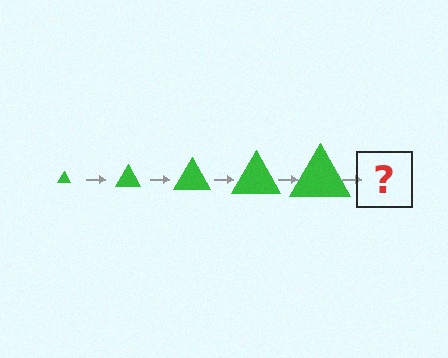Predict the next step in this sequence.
The next step is a green triangle, larger than the previous one.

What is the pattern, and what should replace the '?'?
The pattern is that the triangle gets progressively larger each step. The '?' should be a green triangle, larger than the previous one.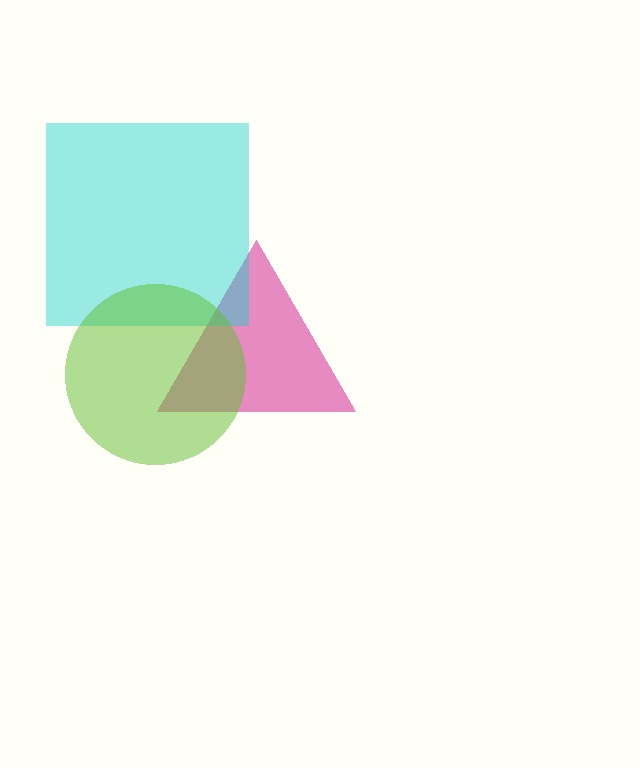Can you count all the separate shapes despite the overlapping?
Yes, there are 3 separate shapes.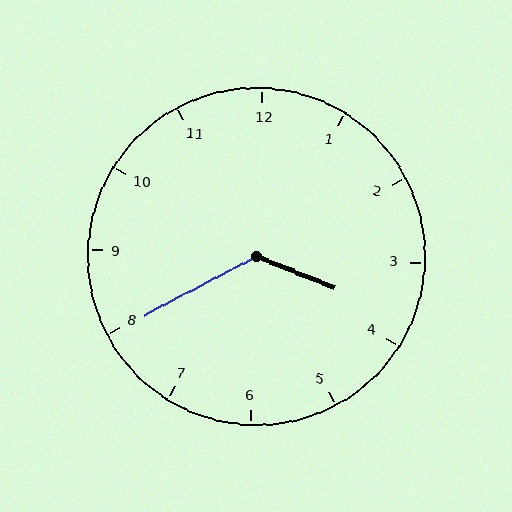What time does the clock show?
3:40.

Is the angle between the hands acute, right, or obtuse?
It is obtuse.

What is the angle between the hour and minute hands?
Approximately 130 degrees.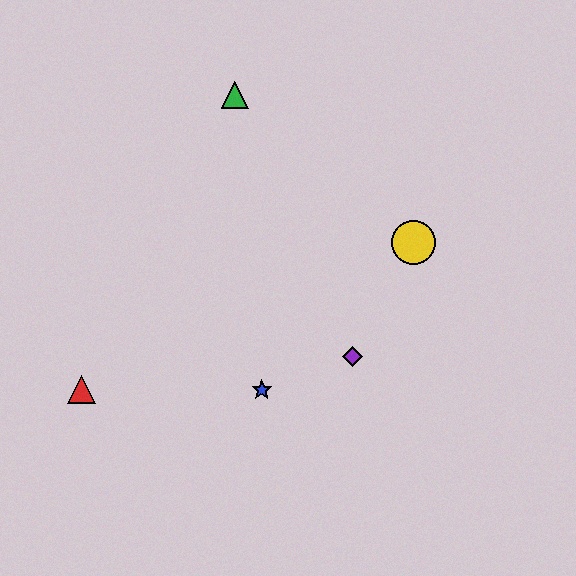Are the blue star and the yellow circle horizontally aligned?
No, the blue star is at y≈390 and the yellow circle is at y≈243.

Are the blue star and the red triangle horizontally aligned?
Yes, both are at y≈390.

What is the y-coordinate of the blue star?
The blue star is at y≈390.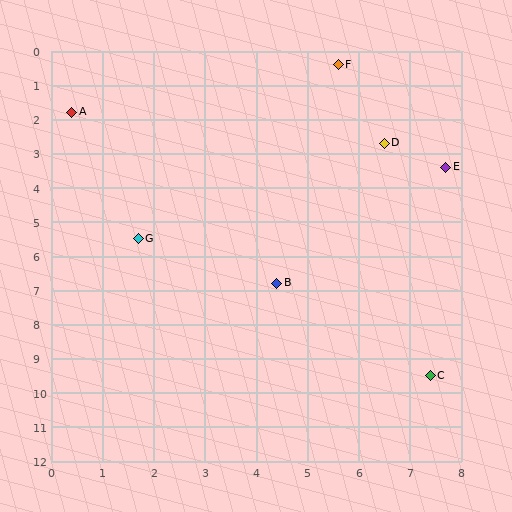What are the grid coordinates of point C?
Point C is at approximately (7.4, 9.5).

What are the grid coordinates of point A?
Point A is at approximately (0.4, 1.8).